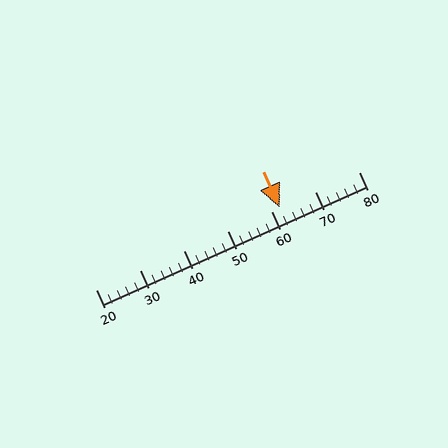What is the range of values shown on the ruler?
The ruler shows values from 20 to 80.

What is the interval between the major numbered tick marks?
The major tick marks are spaced 10 units apart.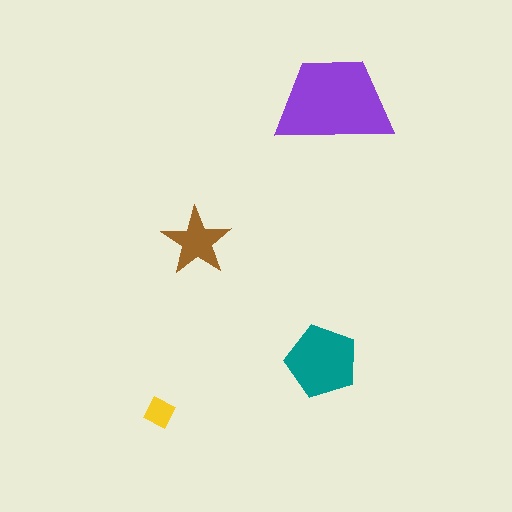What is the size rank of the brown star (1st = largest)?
3rd.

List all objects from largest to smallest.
The purple trapezoid, the teal pentagon, the brown star, the yellow diamond.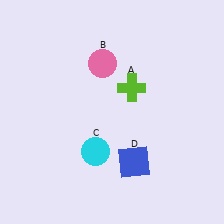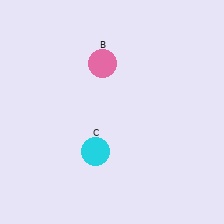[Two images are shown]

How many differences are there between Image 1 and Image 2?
There are 2 differences between the two images.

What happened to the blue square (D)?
The blue square (D) was removed in Image 2. It was in the bottom-right area of Image 1.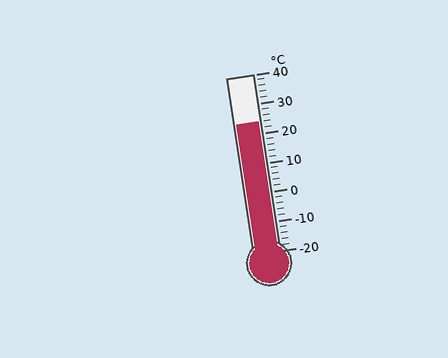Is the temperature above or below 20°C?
The temperature is above 20°C.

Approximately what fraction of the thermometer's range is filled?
The thermometer is filled to approximately 75% of its range.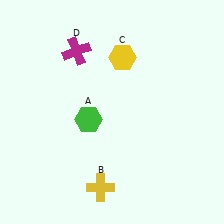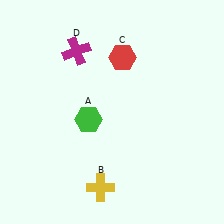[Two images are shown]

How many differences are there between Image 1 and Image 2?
There is 1 difference between the two images.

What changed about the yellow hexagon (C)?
In Image 1, C is yellow. In Image 2, it changed to red.